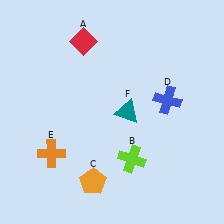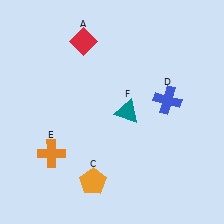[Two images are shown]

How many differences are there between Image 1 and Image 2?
There is 1 difference between the two images.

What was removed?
The lime cross (B) was removed in Image 2.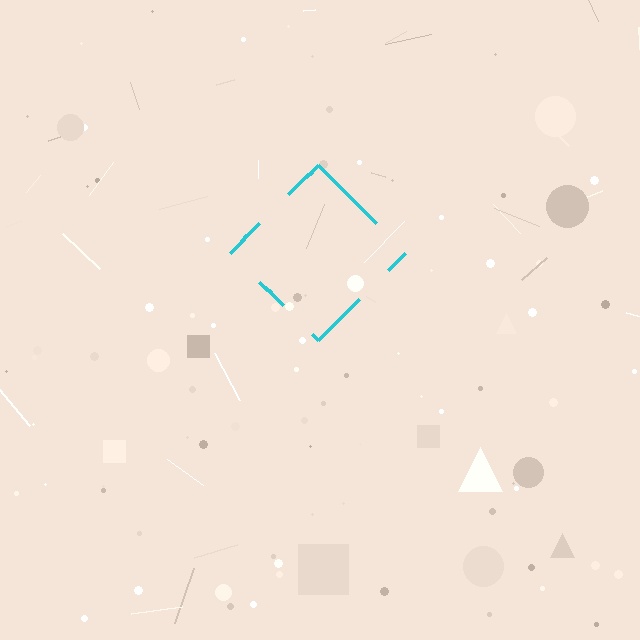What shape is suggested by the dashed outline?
The dashed outline suggests a diamond.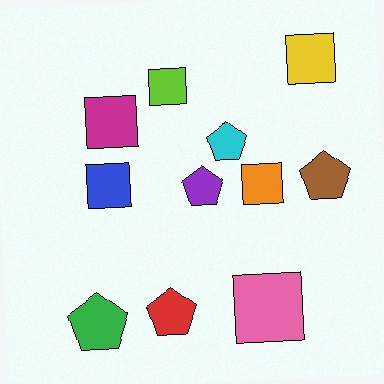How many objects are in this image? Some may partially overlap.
There are 11 objects.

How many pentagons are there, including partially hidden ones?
There are 5 pentagons.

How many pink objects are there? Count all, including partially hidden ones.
There is 1 pink object.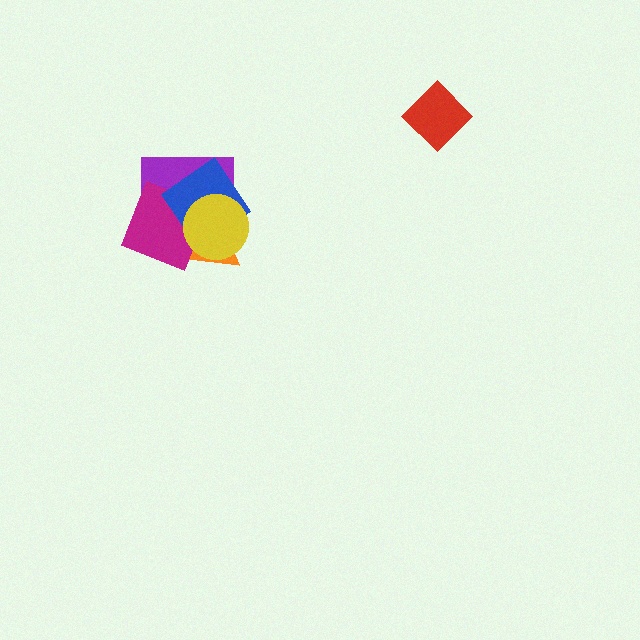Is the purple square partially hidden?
Yes, it is partially covered by another shape.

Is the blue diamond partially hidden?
Yes, it is partially covered by another shape.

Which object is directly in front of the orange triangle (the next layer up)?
The magenta square is directly in front of the orange triangle.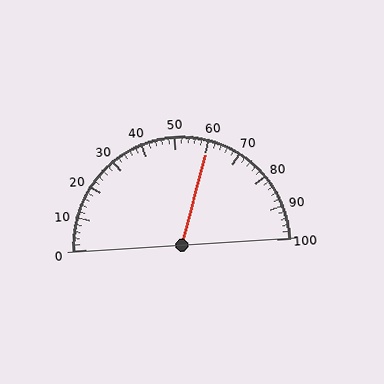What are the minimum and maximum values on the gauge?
The gauge ranges from 0 to 100.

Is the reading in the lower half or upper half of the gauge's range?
The reading is in the upper half of the range (0 to 100).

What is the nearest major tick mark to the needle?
The nearest major tick mark is 60.